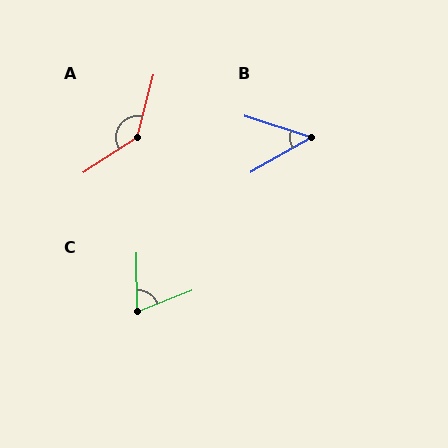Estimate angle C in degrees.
Approximately 69 degrees.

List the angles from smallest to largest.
B (48°), C (69°), A (138°).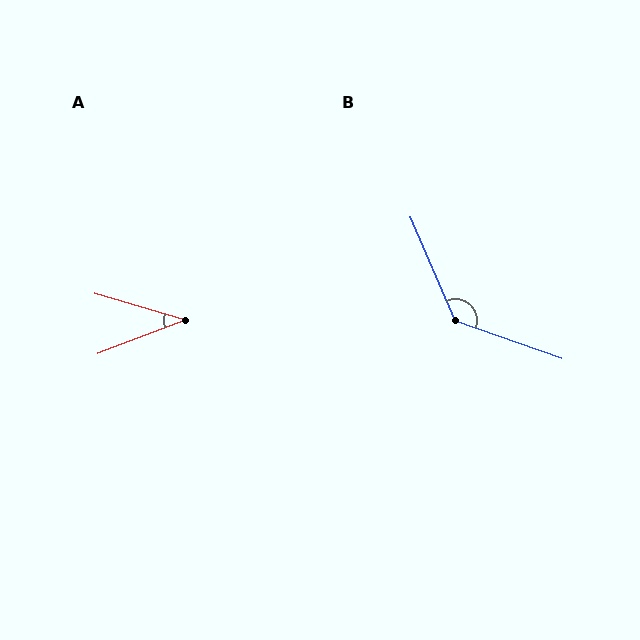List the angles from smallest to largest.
A (37°), B (133°).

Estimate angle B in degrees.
Approximately 133 degrees.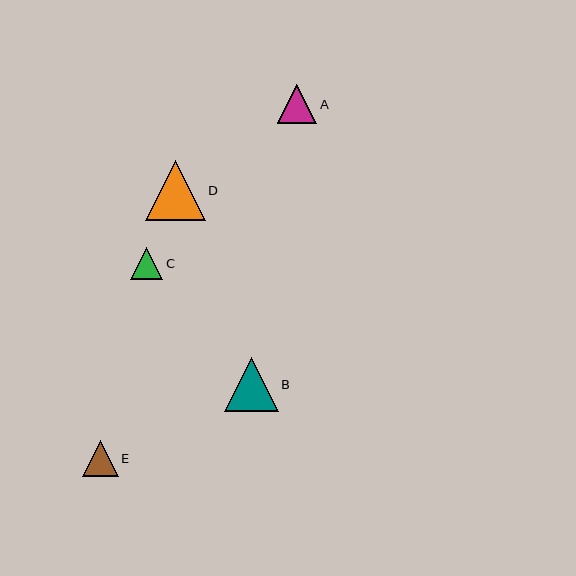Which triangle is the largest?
Triangle D is the largest with a size of approximately 60 pixels.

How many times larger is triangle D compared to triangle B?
Triangle D is approximately 1.1 times the size of triangle B.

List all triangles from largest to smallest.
From largest to smallest: D, B, A, E, C.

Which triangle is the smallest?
Triangle C is the smallest with a size of approximately 32 pixels.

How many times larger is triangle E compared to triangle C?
Triangle E is approximately 1.1 times the size of triangle C.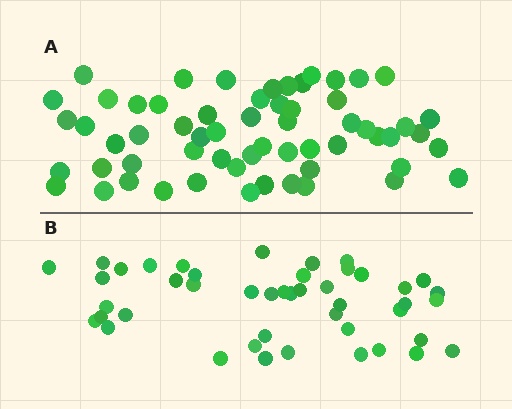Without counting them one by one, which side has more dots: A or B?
Region A (the top region) has more dots.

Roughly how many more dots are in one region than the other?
Region A has approximately 15 more dots than region B.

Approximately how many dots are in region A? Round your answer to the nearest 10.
About 60 dots.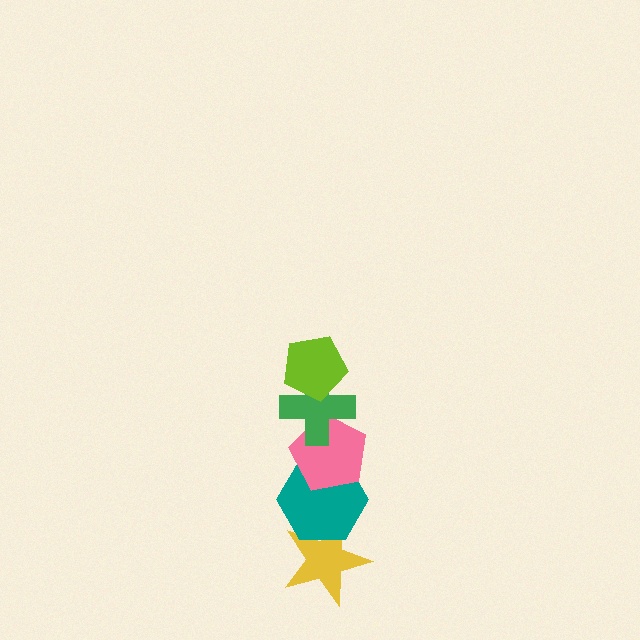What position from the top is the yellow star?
The yellow star is 5th from the top.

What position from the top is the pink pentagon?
The pink pentagon is 3rd from the top.